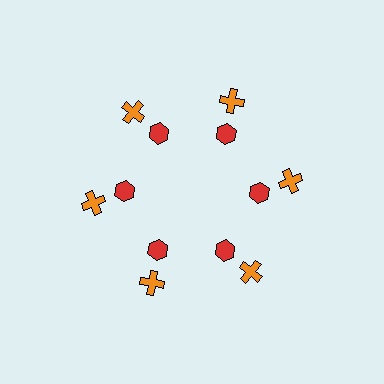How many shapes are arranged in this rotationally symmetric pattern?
There are 12 shapes, arranged in 6 groups of 2.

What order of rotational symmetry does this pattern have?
This pattern has 6-fold rotational symmetry.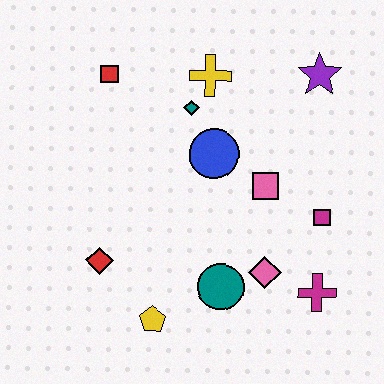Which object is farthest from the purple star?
The yellow pentagon is farthest from the purple star.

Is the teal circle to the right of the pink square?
No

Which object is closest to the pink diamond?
The teal circle is closest to the pink diamond.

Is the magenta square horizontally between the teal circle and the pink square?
No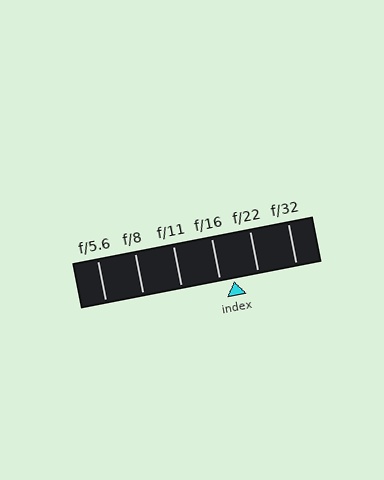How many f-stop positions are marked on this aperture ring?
There are 6 f-stop positions marked.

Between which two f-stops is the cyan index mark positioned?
The index mark is between f/16 and f/22.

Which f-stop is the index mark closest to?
The index mark is closest to f/16.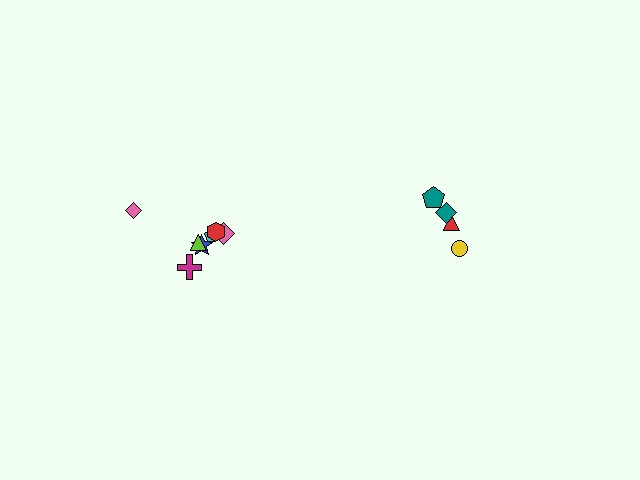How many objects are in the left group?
There are 7 objects.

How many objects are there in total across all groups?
There are 11 objects.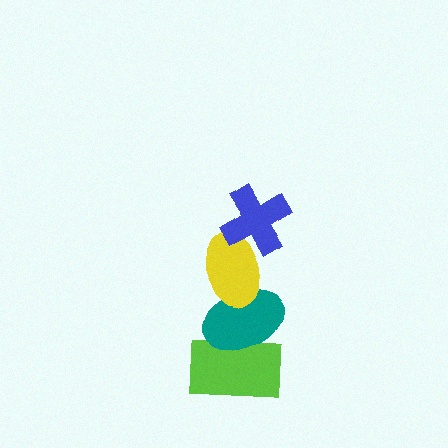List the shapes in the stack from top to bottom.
From top to bottom: the blue cross, the yellow ellipse, the teal ellipse, the lime rectangle.